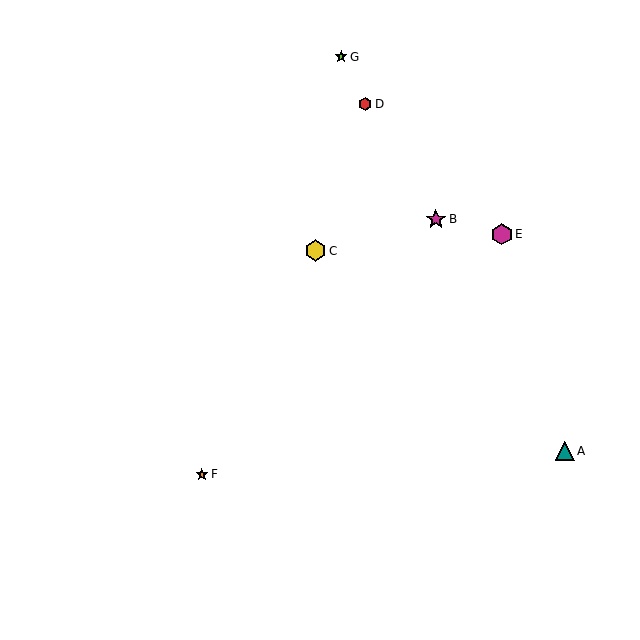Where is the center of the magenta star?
The center of the magenta star is at (436, 220).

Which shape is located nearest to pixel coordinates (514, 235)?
The magenta hexagon (labeled E) at (502, 234) is nearest to that location.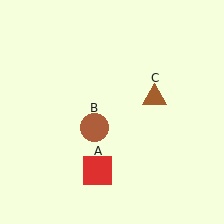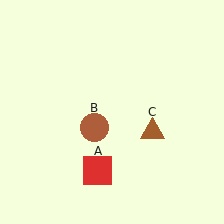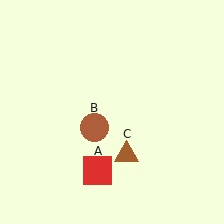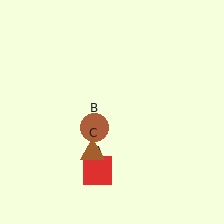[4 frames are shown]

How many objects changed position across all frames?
1 object changed position: brown triangle (object C).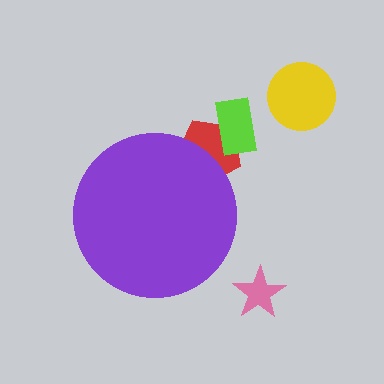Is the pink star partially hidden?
No, the pink star is fully visible.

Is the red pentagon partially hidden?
Yes, the red pentagon is partially hidden behind the purple circle.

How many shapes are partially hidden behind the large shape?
1 shape is partially hidden.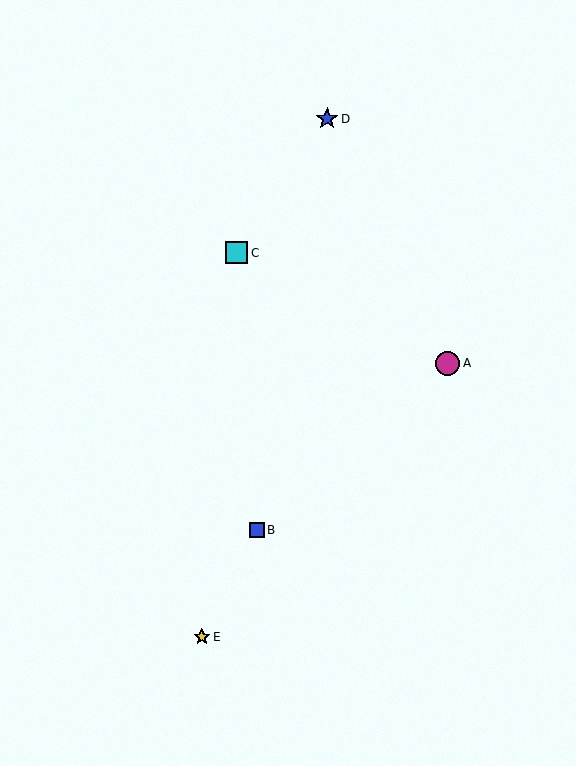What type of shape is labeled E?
Shape E is a yellow star.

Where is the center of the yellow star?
The center of the yellow star is at (202, 637).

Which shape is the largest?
The magenta circle (labeled A) is the largest.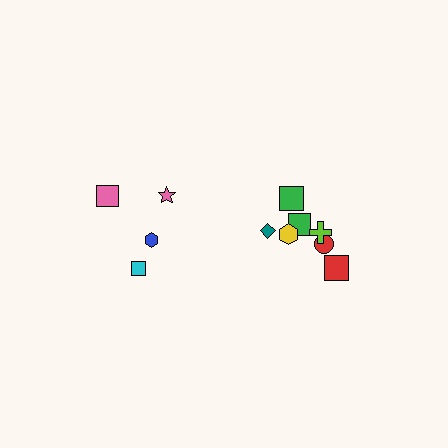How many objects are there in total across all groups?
There are 11 objects.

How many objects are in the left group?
There are 4 objects.